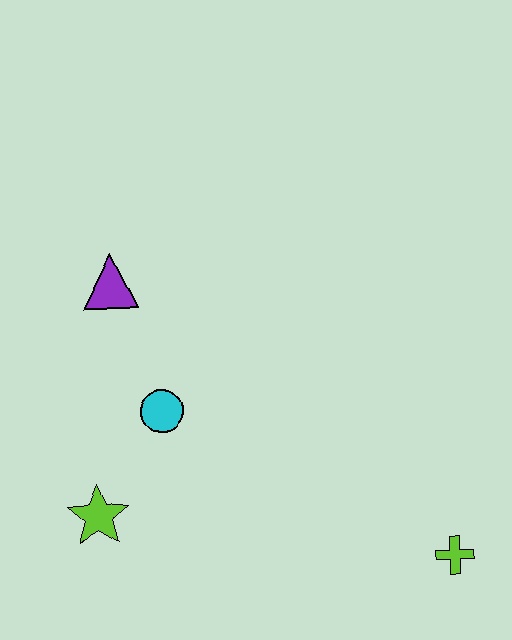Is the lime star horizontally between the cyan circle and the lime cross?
No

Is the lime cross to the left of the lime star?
No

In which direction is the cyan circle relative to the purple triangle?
The cyan circle is below the purple triangle.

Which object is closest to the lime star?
The cyan circle is closest to the lime star.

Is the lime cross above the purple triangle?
No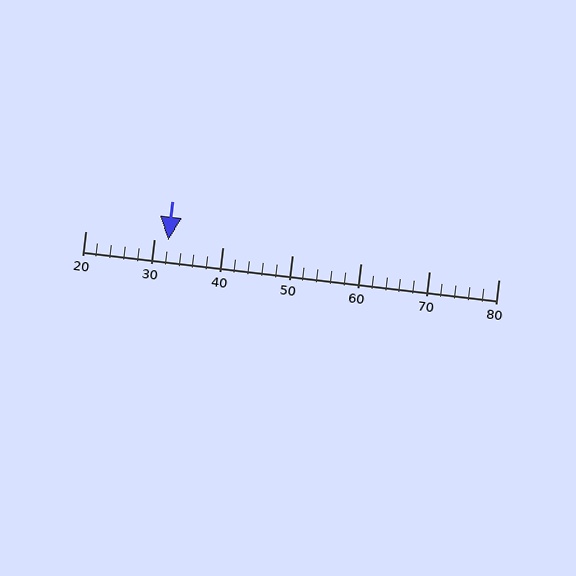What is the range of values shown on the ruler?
The ruler shows values from 20 to 80.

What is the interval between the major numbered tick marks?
The major tick marks are spaced 10 units apart.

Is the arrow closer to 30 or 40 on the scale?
The arrow is closer to 30.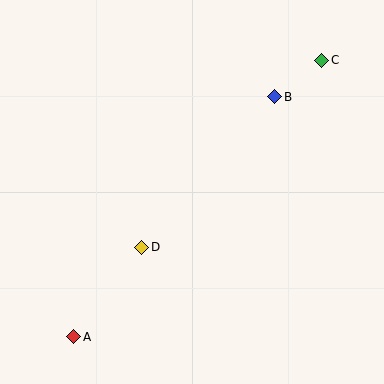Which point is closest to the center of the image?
Point D at (142, 247) is closest to the center.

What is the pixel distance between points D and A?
The distance between D and A is 112 pixels.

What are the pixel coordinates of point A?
Point A is at (74, 337).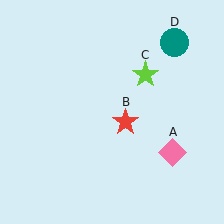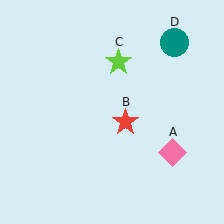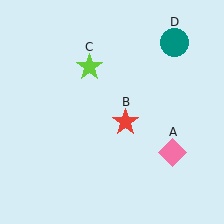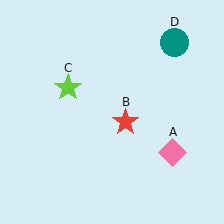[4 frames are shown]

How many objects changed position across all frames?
1 object changed position: lime star (object C).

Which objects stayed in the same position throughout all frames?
Pink diamond (object A) and red star (object B) and teal circle (object D) remained stationary.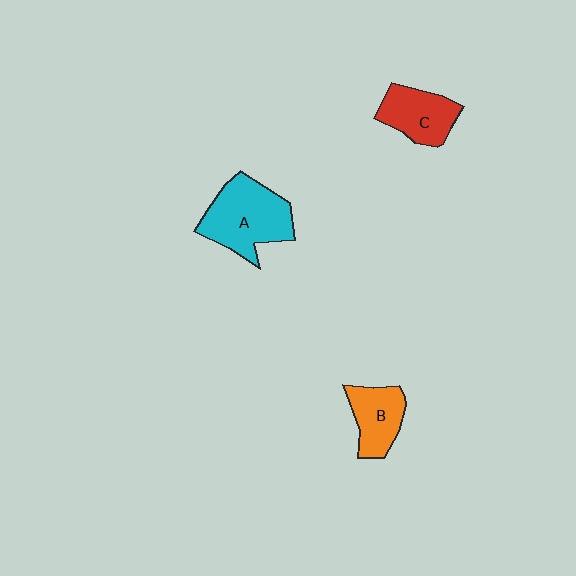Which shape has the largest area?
Shape A (cyan).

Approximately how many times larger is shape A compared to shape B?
Approximately 1.6 times.